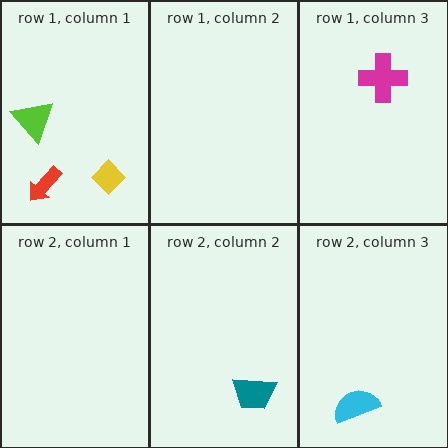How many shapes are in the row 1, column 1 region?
3.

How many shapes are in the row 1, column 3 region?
1.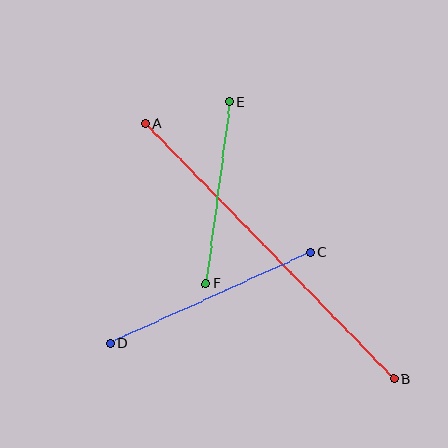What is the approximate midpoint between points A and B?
The midpoint is at approximately (269, 251) pixels.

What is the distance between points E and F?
The distance is approximately 184 pixels.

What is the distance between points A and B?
The distance is approximately 356 pixels.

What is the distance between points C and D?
The distance is approximately 220 pixels.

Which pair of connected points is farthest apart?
Points A and B are farthest apart.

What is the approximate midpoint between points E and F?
The midpoint is at approximately (218, 193) pixels.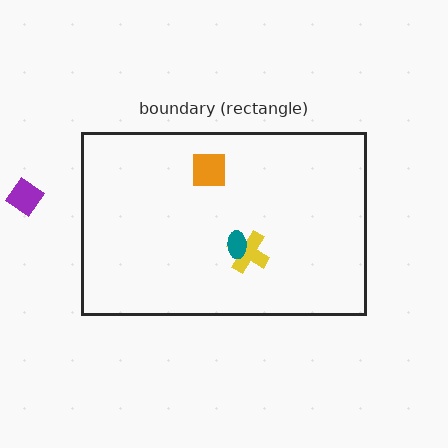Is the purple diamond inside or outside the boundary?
Outside.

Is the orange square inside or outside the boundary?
Inside.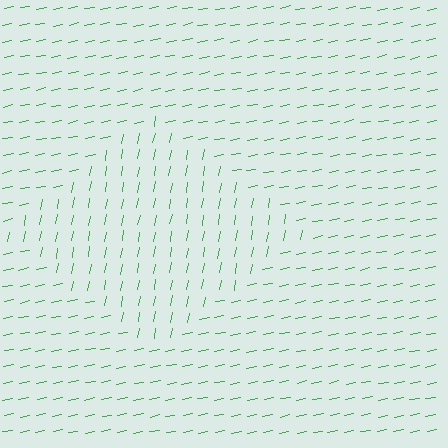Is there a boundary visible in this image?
Yes, there is a texture boundary formed by a change in line orientation.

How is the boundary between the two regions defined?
The boundary is defined purely by a change in line orientation (approximately 68 degrees difference). All lines are the same color and thickness.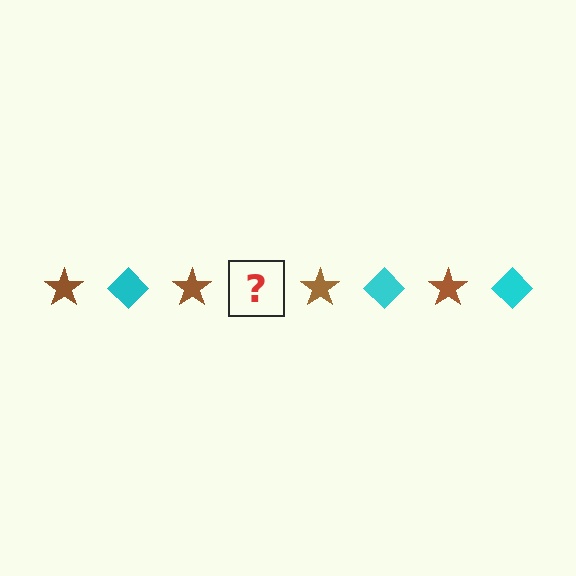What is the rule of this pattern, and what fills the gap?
The rule is that the pattern alternates between brown star and cyan diamond. The gap should be filled with a cyan diamond.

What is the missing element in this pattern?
The missing element is a cyan diamond.